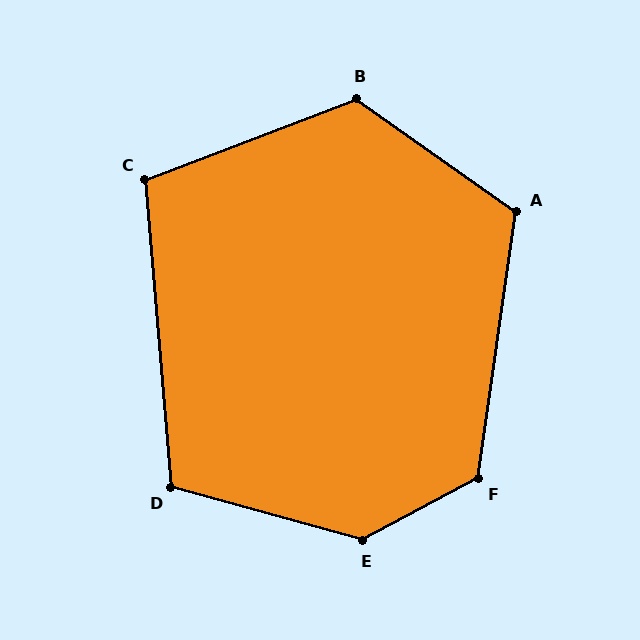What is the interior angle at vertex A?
Approximately 117 degrees (obtuse).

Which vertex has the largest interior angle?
E, at approximately 137 degrees.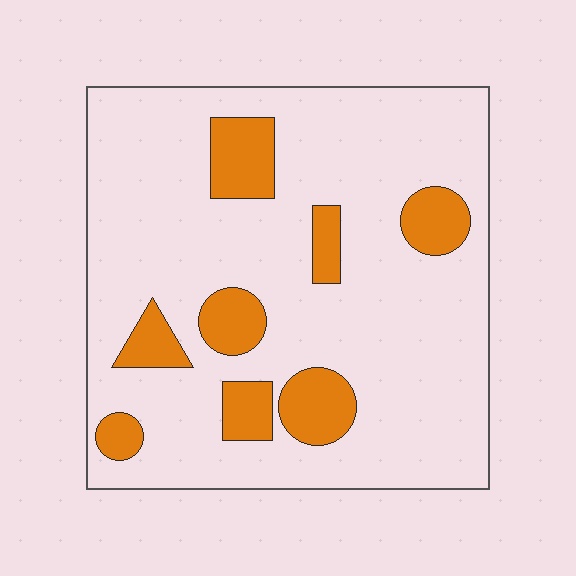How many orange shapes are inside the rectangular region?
8.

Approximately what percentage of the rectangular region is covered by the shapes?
Approximately 15%.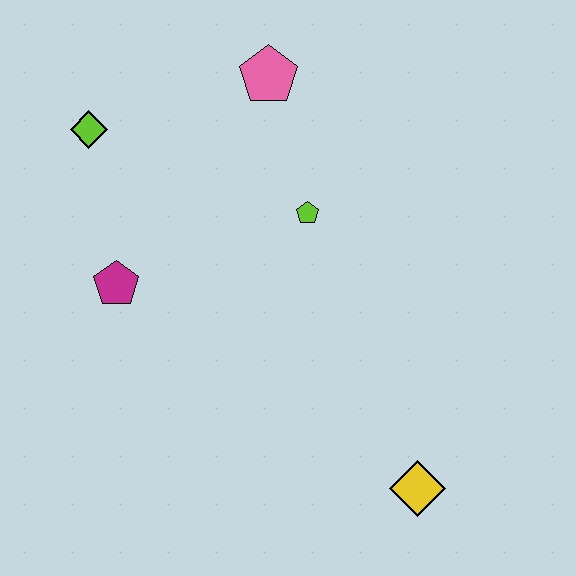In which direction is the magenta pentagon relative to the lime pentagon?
The magenta pentagon is to the left of the lime pentagon.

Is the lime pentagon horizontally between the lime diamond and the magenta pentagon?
No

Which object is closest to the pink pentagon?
The lime pentagon is closest to the pink pentagon.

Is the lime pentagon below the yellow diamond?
No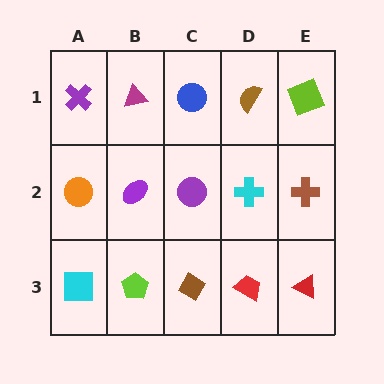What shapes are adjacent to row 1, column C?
A purple circle (row 2, column C), a magenta triangle (row 1, column B), a brown semicircle (row 1, column D).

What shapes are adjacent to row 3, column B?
A purple ellipse (row 2, column B), a cyan square (row 3, column A), a brown diamond (row 3, column C).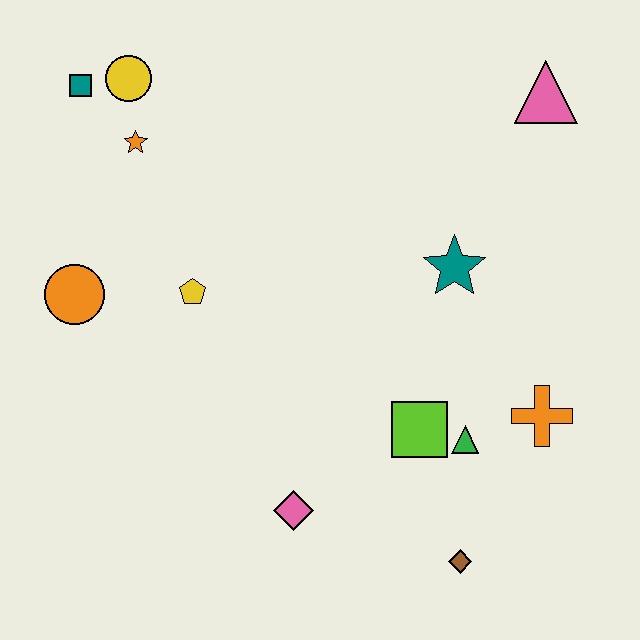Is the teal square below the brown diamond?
No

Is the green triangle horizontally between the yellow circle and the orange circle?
No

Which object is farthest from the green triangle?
The teal square is farthest from the green triangle.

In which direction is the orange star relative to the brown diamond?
The orange star is above the brown diamond.